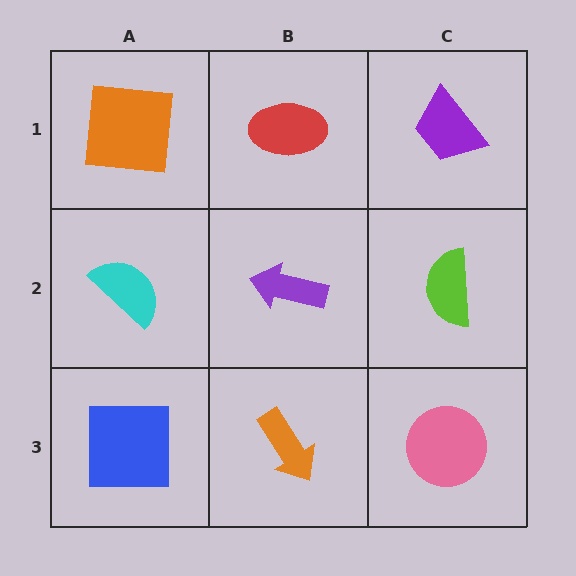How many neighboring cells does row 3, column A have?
2.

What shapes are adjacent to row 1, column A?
A cyan semicircle (row 2, column A), a red ellipse (row 1, column B).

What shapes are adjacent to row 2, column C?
A purple trapezoid (row 1, column C), a pink circle (row 3, column C), a purple arrow (row 2, column B).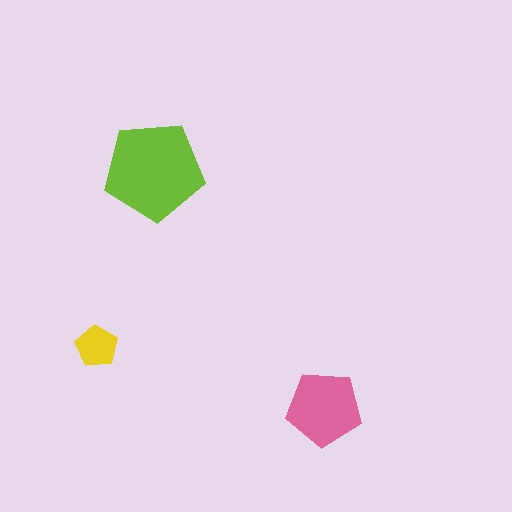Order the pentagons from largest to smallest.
the lime one, the pink one, the yellow one.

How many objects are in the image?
There are 3 objects in the image.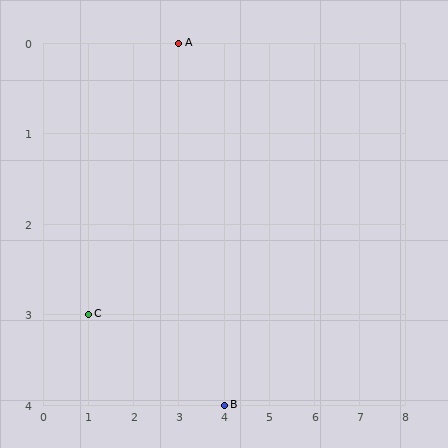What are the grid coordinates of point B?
Point B is at grid coordinates (4, 4).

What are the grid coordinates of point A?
Point A is at grid coordinates (3, 0).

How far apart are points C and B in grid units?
Points C and B are 3 columns and 1 row apart (about 3.2 grid units diagonally).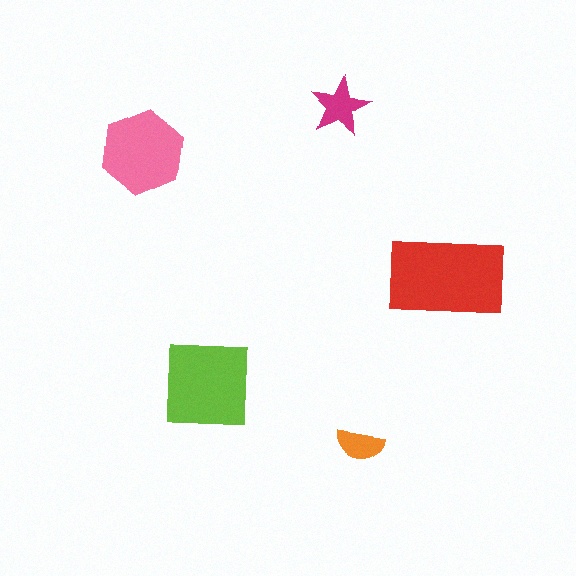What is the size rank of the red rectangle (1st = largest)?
1st.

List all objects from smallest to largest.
The orange semicircle, the magenta star, the pink hexagon, the lime square, the red rectangle.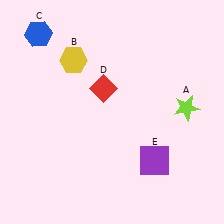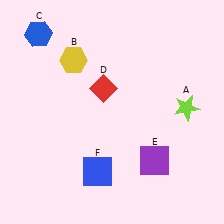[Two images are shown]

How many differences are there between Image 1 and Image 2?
There is 1 difference between the two images.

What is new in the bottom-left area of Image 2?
A blue square (F) was added in the bottom-left area of Image 2.